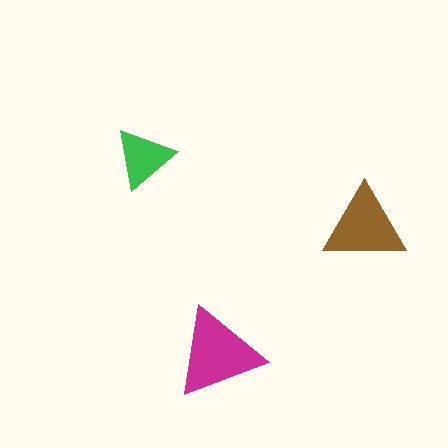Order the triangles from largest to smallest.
the magenta one, the brown one, the green one.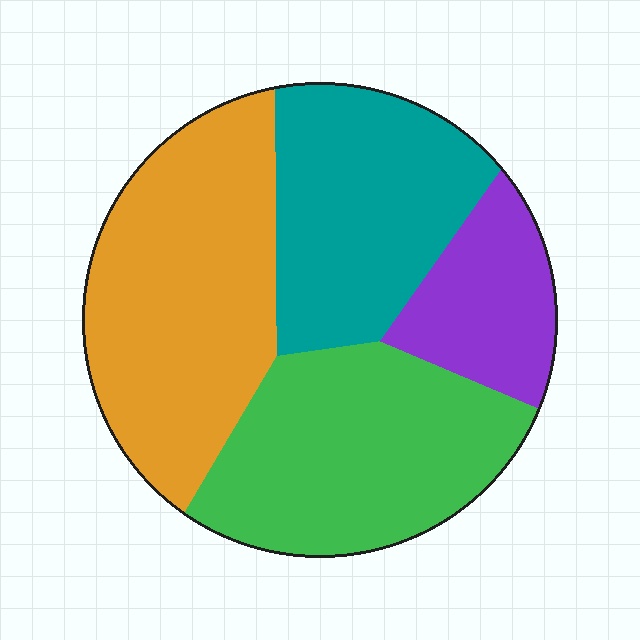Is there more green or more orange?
Orange.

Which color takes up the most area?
Orange, at roughly 35%.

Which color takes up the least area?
Purple, at roughly 15%.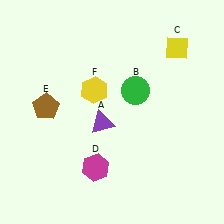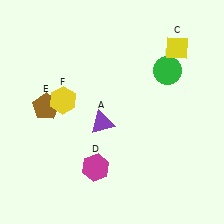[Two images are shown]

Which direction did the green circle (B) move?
The green circle (B) moved right.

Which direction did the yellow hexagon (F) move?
The yellow hexagon (F) moved left.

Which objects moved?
The objects that moved are: the green circle (B), the yellow hexagon (F).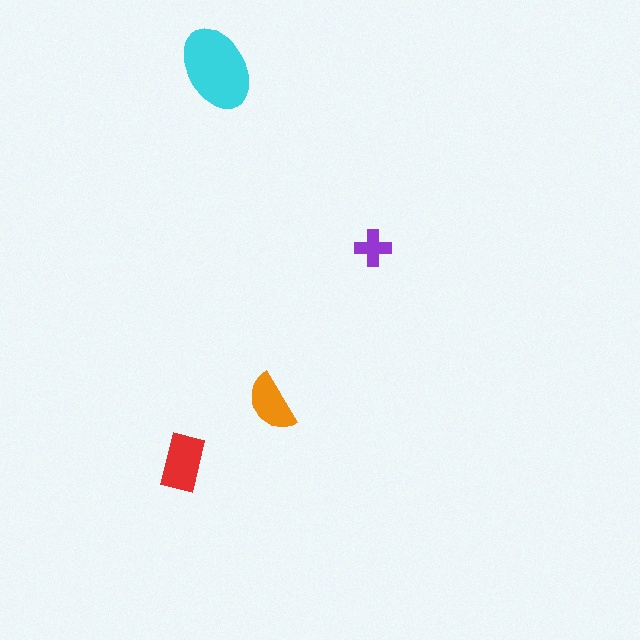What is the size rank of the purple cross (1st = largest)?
4th.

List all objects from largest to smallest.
The cyan ellipse, the red rectangle, the orange semicircle, the purple cross.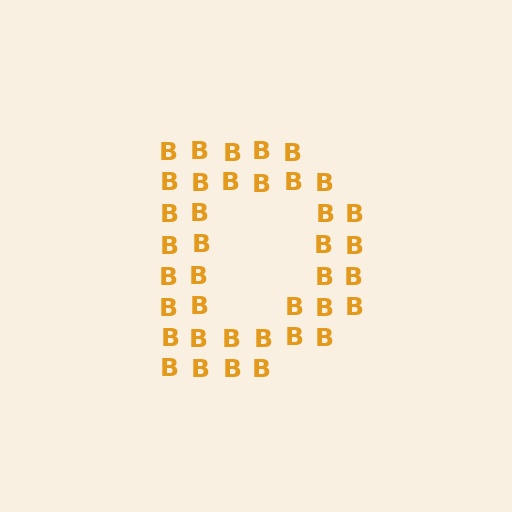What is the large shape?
The large shape is the letter D.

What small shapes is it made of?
It is made of small letter B's.